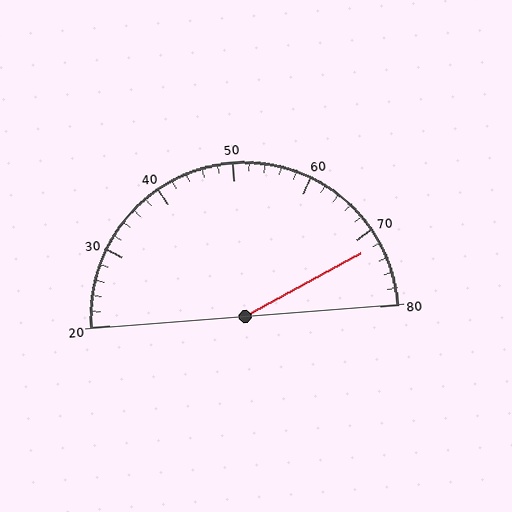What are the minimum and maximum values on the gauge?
The gauge ranges from 20 to 80.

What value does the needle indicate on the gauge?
The needle indicates approximately 72.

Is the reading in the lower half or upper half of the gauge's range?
The reading is in the upper half of the range (20 to 80).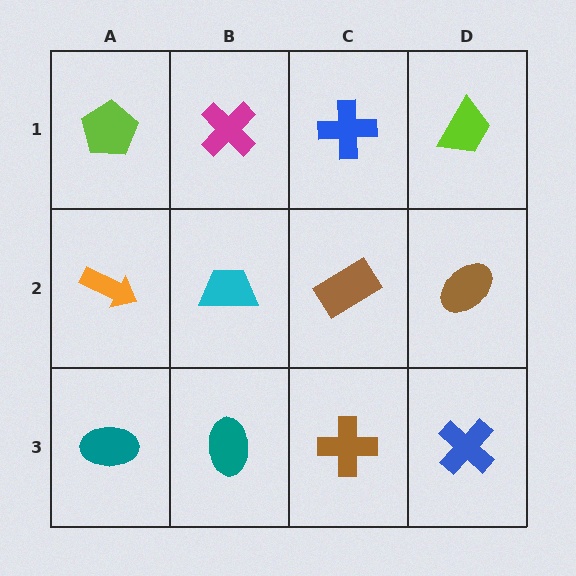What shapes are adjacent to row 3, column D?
A brown ellipse (row 2, column D), a brown cross (row 3, column C).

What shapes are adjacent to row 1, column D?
A brown ellipse (row 2, column D), a blue cross (row 1, column C).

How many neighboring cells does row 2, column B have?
4.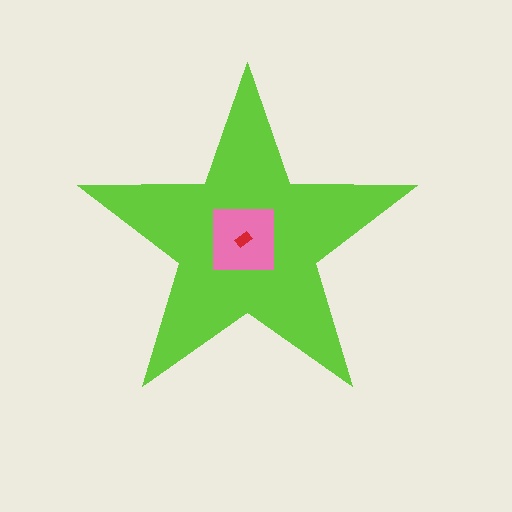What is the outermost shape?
The lime star.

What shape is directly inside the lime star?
The pink square.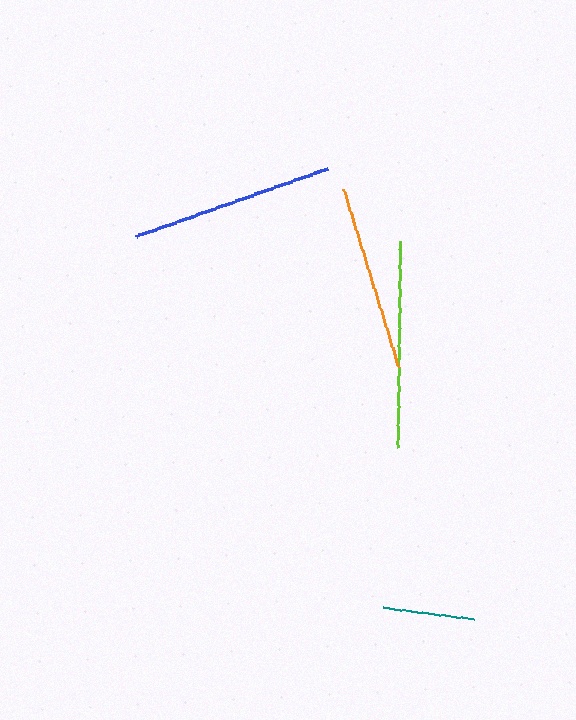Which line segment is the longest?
The lime line is the longest at approximately 206 pixels.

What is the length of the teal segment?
The teal segment is approximately 91 pixels long.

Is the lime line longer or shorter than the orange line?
The lime line is longer than the orange line.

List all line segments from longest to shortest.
From longest to shortest: lime, blue, orange, teal.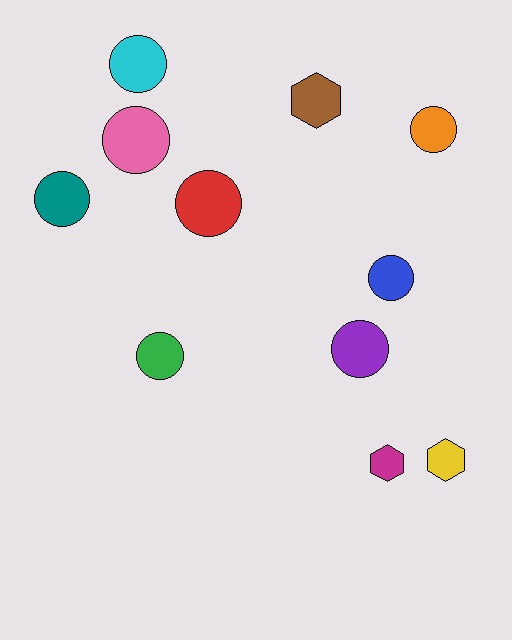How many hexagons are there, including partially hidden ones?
There are 3 hexagons.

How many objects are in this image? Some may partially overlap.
There are 11 objects.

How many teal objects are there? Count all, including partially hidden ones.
There is 1 teal object.